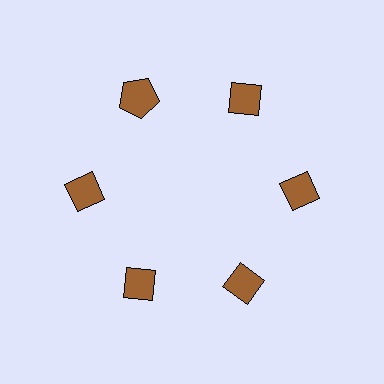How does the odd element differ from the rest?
It has a different shape: pentagon instead of diamond.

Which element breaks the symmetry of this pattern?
The brown pentagon at roughly the 11 o'clock position breaks the symmetry. All other shapes are brown diamonds.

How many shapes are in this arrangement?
There are 6 shapes arranged in a ring pattern.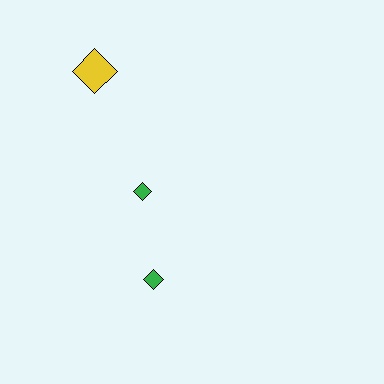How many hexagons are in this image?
There are no hexagons.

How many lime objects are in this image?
There are no lime objects.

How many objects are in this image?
There are 3 objects.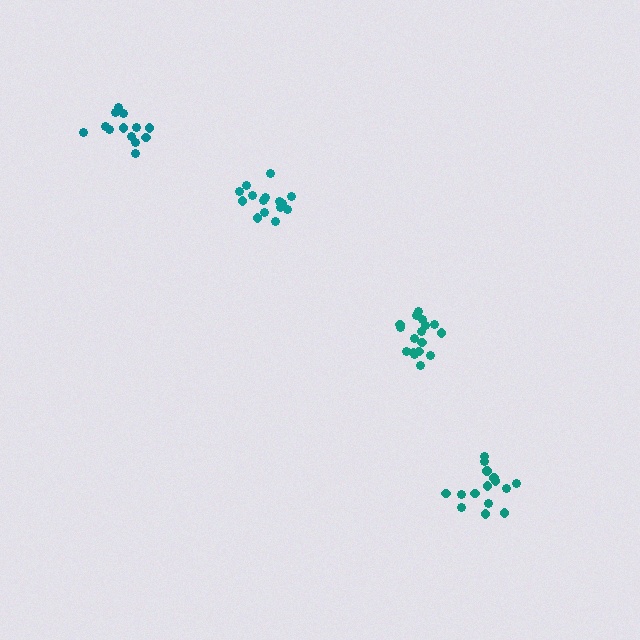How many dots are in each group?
Group 1: 17 dots, Group 2: 13 dots, Group 3: 15 dots, Group 4: 15 dots (60 total).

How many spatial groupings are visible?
There are 4 spatial groupings.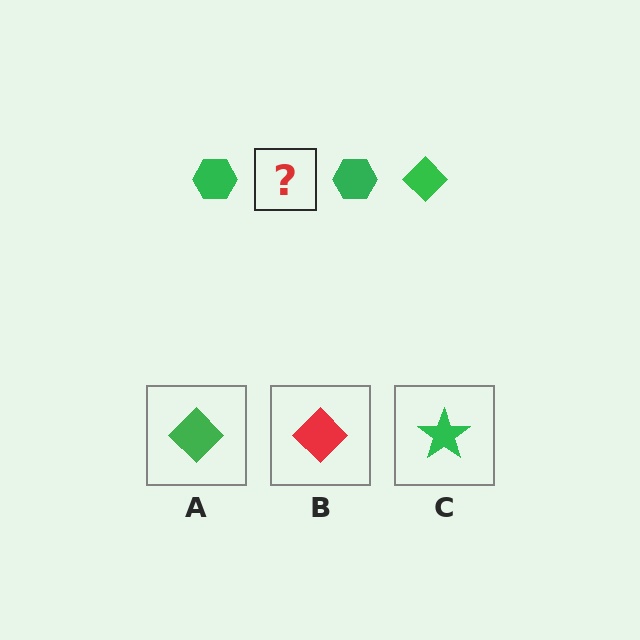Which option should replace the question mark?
Option A.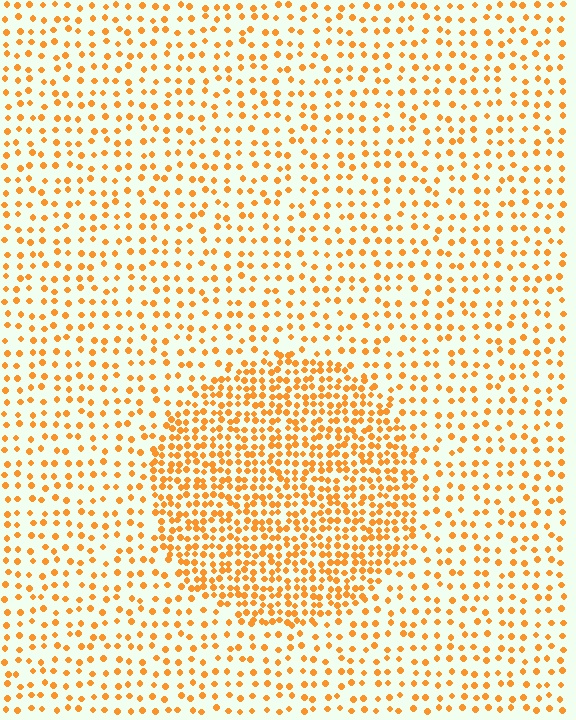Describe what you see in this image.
The image contains small orange elements arranged at two different densities. A circle-shaped region is visible where the elements are more densely packed than the surrounding area.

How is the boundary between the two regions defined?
The boundary is defined by a change in element density (approximately 2.2x ratio). All elements are the same color, size, and shape.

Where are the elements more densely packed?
The elements are more densely packed inside the circle boundary.